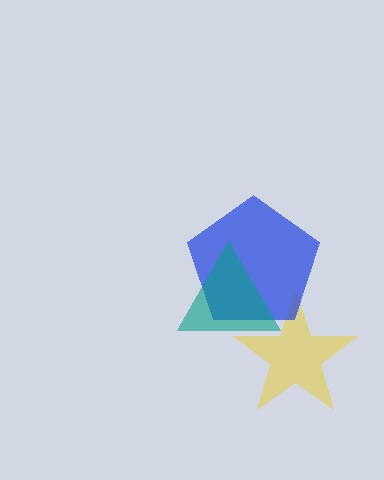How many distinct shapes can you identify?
There are 3 distinct shapes: a yellow star, a blue pentagon, a teal triangle.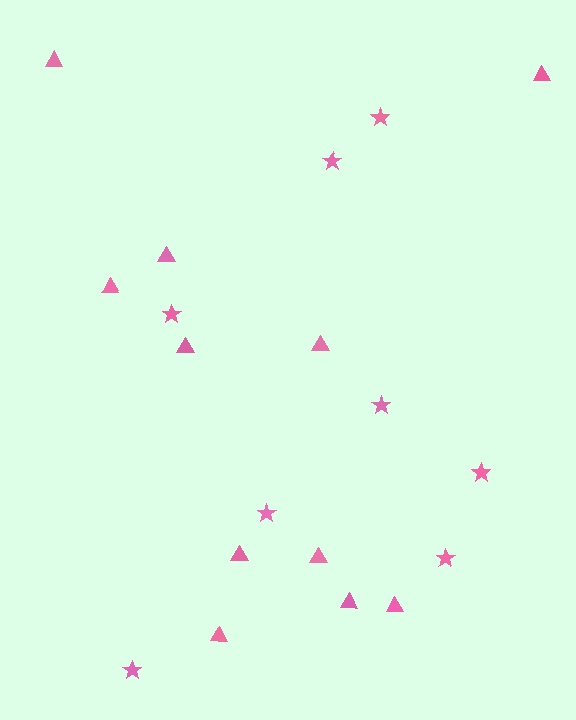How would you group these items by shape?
There are 2 groups: one group of stars (8) and one group of triangles (11).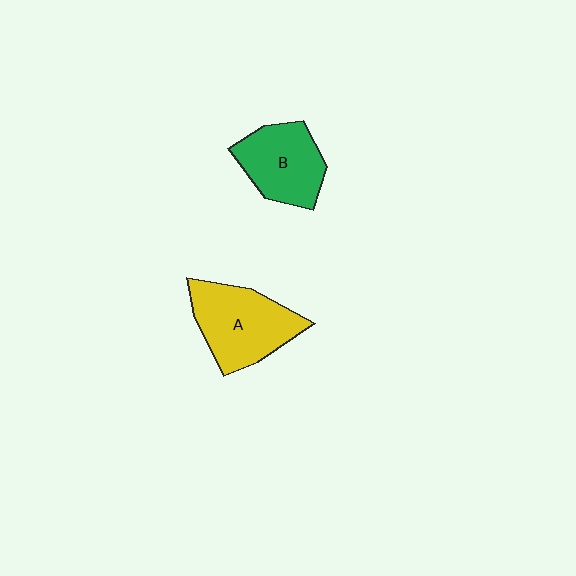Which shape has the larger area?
Shape A (yellow).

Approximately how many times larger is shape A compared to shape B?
Approximately 1.2 times.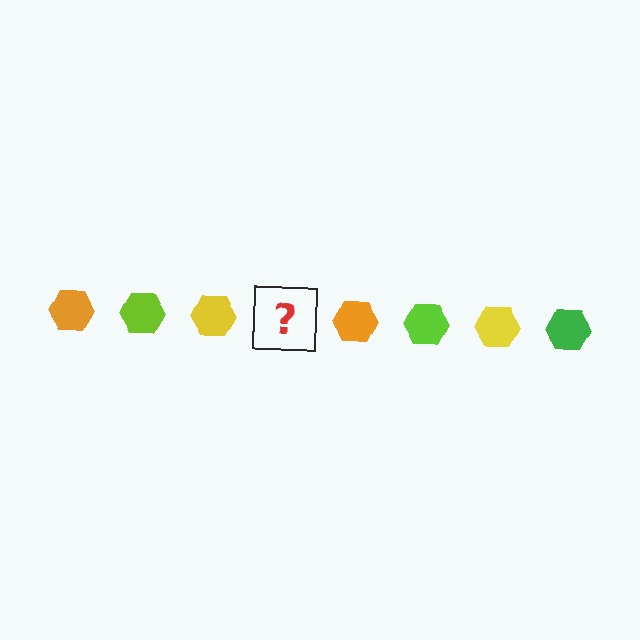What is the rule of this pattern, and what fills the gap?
The rule is that the pattern cycles through orange, lime, yellow, green hexagons. The gap should be filled with a green hexagon.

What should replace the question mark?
The question mark should be replaced with a green hexagon.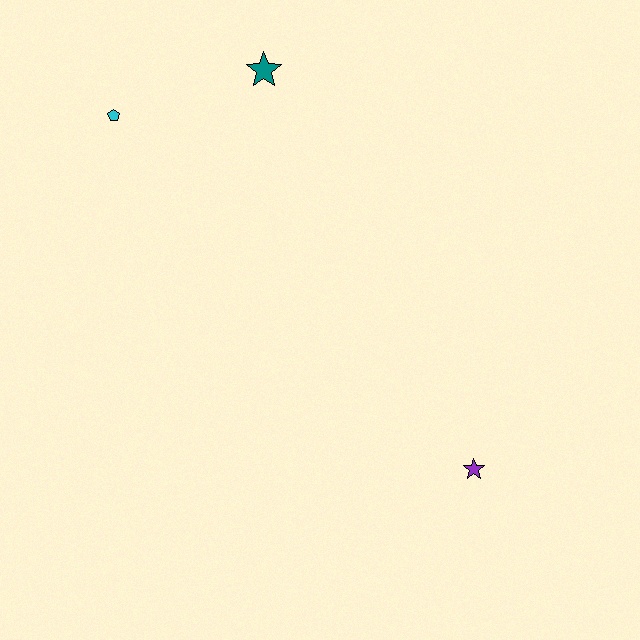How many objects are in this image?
There are 3 objects.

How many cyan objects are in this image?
There is 1 cyan object.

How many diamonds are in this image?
There are no diamonds.